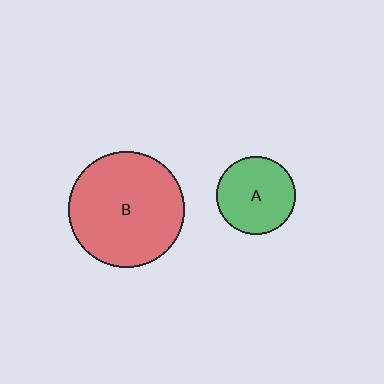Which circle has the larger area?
Circle B (red).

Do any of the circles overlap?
No, none of the circles overlap.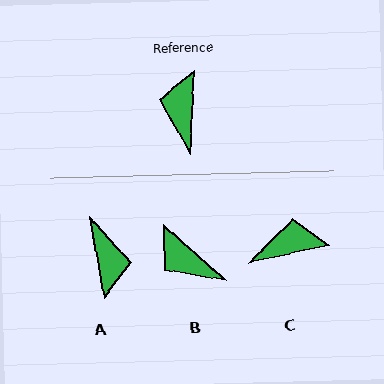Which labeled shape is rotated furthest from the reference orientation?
A, about 167 degrees away.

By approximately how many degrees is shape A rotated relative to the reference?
Approximately 167 degrees clockwise.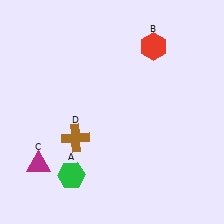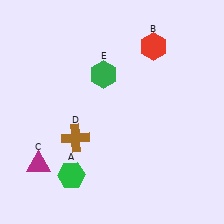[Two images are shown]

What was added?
A green hexagon (E) was added in Image 2.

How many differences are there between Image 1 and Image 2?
There is 1 difference between the two images.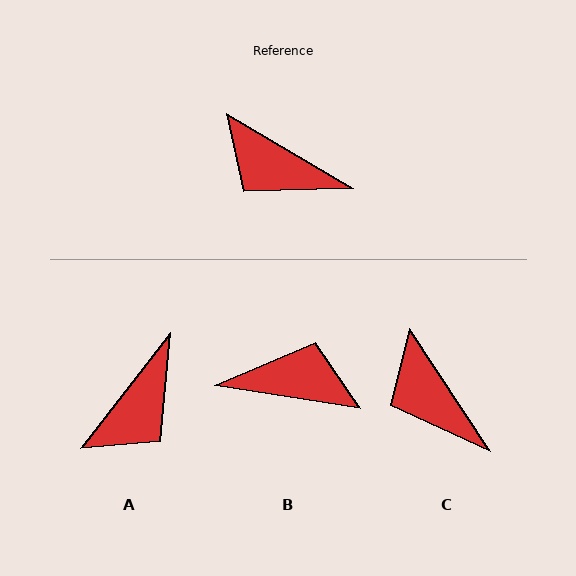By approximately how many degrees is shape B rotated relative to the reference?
Approximately 158 degrees clockwise.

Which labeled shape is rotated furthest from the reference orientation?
B, about 158 degrees away.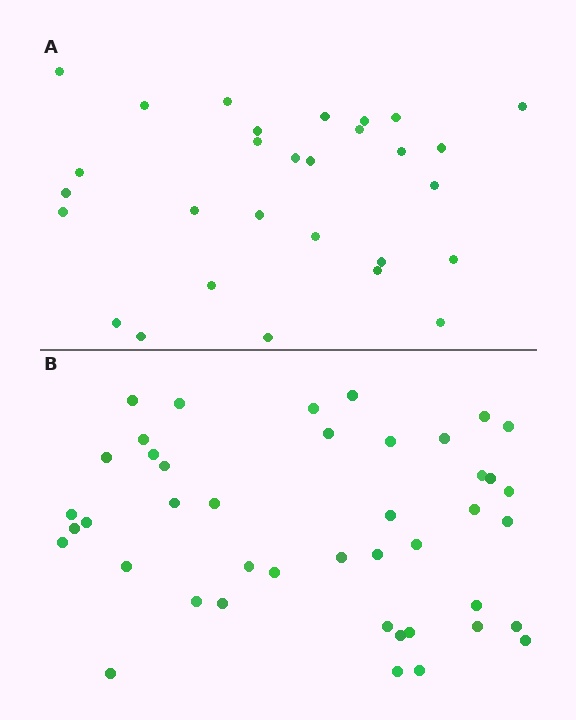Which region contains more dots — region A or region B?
Region B (the bottom region) has more dots.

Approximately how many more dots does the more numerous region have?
Region B has approximately 15 more dots than region A.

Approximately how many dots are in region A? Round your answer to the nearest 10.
About 30 dots. (The exact count is 29, which rounds to 30.)